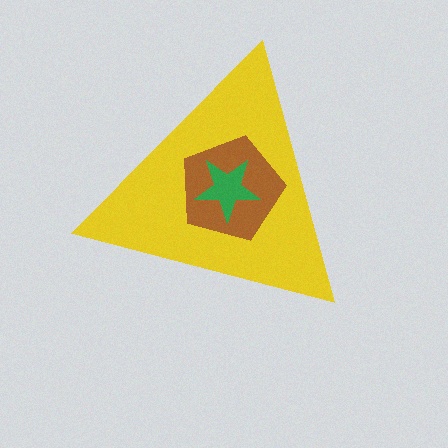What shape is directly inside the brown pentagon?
The green star.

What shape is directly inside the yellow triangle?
The brown pentagon.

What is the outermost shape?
The yellow triangle.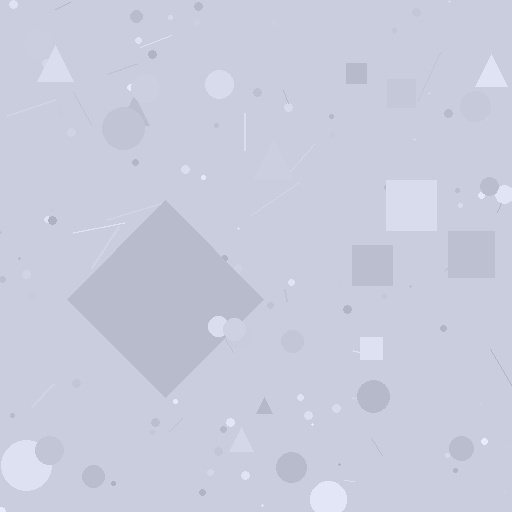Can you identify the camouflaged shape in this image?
The camouflaged shape is a diamond.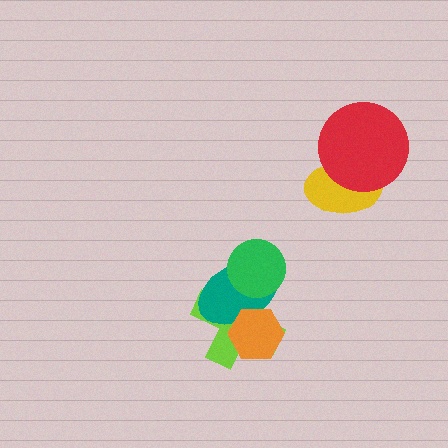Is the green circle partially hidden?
No, no other shape covers it.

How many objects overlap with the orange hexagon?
2 objects overlap with the orange hexagon.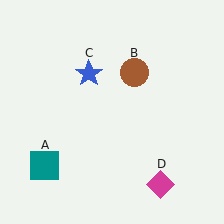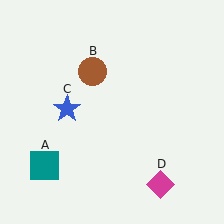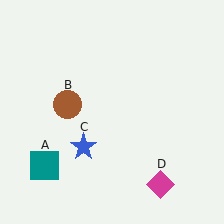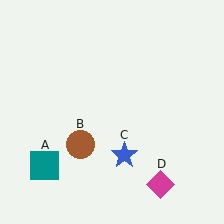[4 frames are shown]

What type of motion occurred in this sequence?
The brown circle (object B), blue star (object C) rotated counterclockwise around the center of the scene.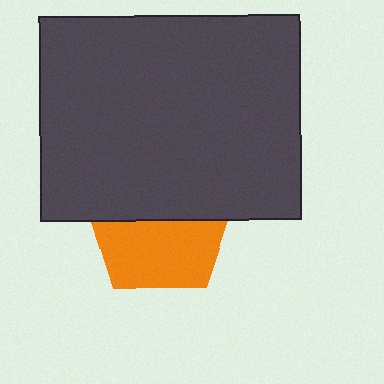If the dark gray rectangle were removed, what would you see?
You would see the complete orange pentagon.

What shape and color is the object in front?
The object in front is a dark gray rectangle.